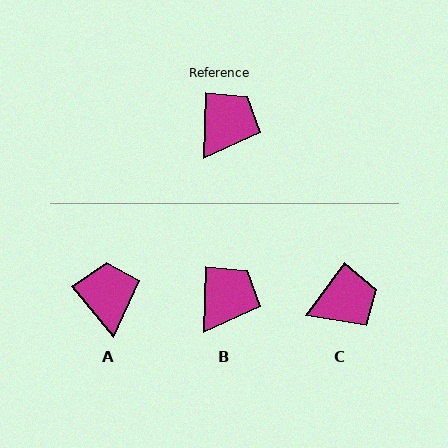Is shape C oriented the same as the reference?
No, it is off by about 34 degrees.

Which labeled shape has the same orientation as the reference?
B.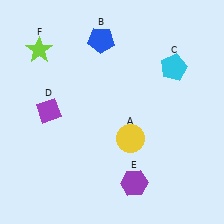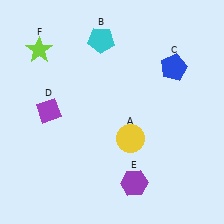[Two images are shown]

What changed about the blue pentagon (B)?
In Image 1, B is blue. In Image 2, it changed to cyan.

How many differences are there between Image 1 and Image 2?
There are 2 differences between the two images.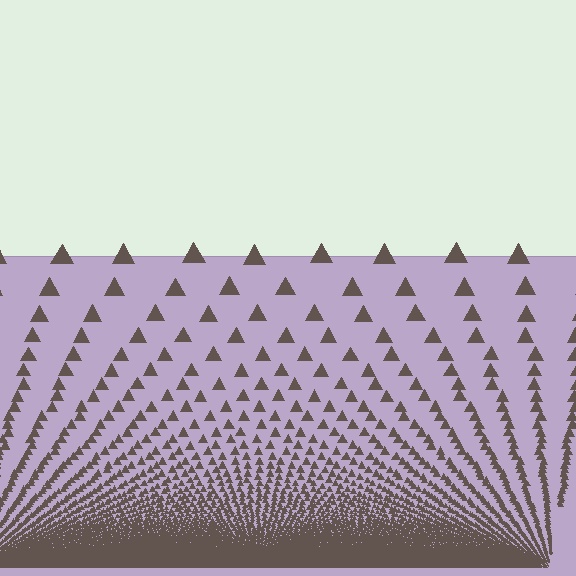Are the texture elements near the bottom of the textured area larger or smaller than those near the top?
Smaller. The gradient is inverted — elements near the bottom are smaller and denser.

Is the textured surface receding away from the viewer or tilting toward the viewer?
The surface appears to tilt toward the viewer. Texture elements get larger and sparser toward the top.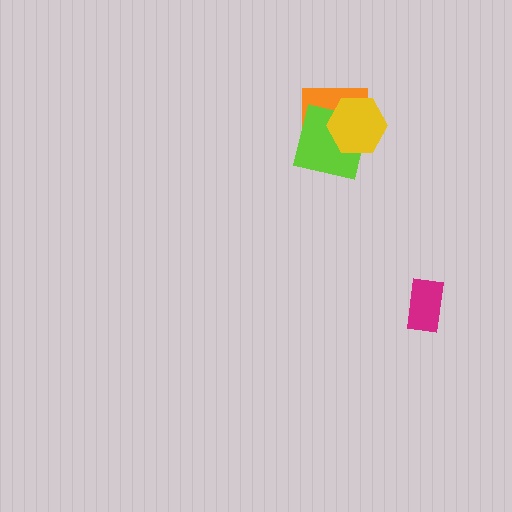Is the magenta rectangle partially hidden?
No, no other shape covers it.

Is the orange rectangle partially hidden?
Yes, it is partially covered by another shape.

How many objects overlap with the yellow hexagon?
2 objects overlap with the yellow hexagon.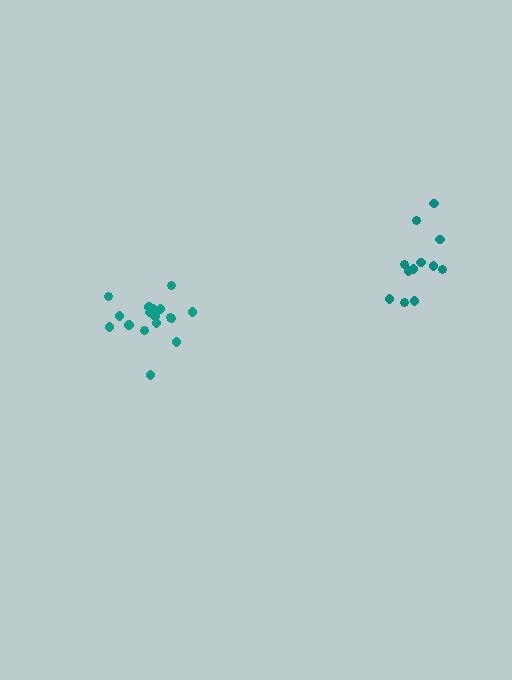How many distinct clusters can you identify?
There are 2 distinct clusters.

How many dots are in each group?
Group 1: 17 dots, Group 2: 12 dots (29 total).